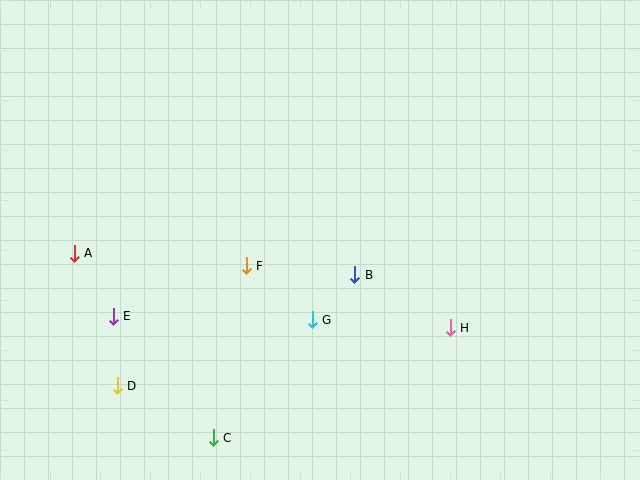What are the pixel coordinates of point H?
Point H is at (450, 328).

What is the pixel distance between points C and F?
The distance between C and F is 175 pixels.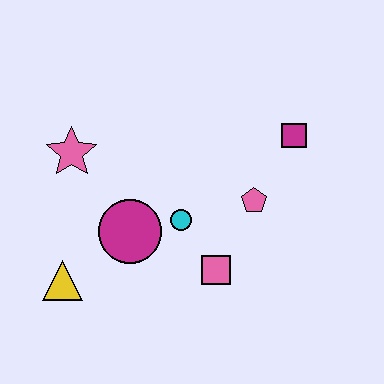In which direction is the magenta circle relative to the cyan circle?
The magenta circle is to the left of the cyan circle.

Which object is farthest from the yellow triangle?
The magenta square is farthest from the yellow triangle.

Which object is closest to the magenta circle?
The cyan circle is closest to the magenta circle.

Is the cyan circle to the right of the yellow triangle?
Yes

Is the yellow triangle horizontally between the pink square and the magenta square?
No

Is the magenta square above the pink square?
Yes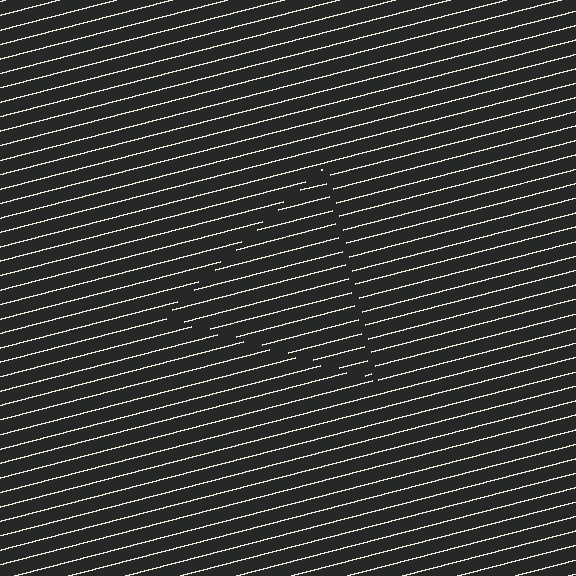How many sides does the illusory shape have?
3 sides — the line-ends trace a triangle.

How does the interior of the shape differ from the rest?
The interior of the shape contains the same grating, shifted by half a period — the contour is defined by the phase discontinuity where line-ends from the inner and outer gratings abut.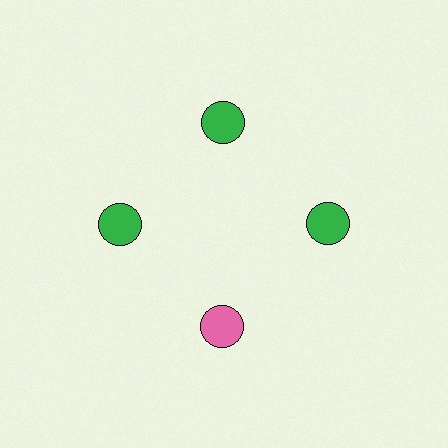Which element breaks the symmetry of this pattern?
The pink circle at roughly the 6 o'clock position breaks the symmetry. All other shapes are green circles.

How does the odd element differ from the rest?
It has a different color: pink instead of green.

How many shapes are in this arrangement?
There are 4 shapes arranged in a ring pattern.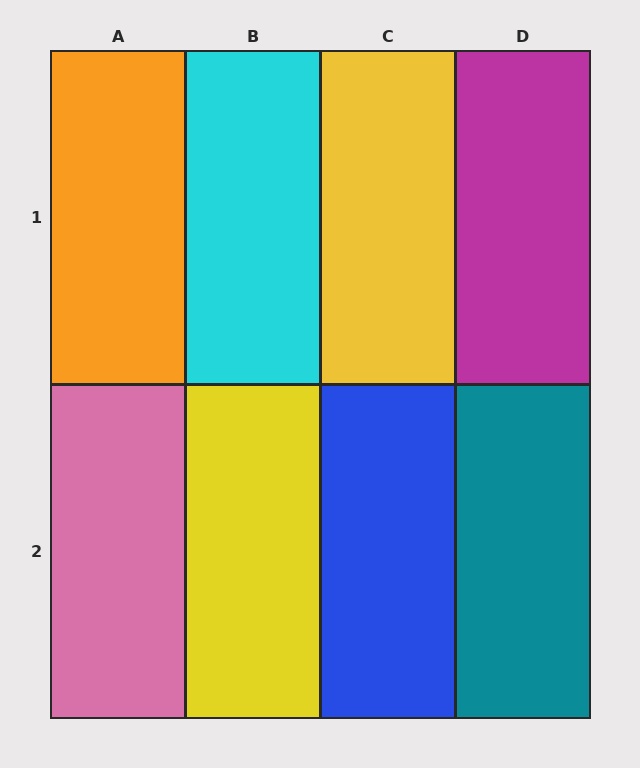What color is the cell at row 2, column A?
Pink.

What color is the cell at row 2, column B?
Yellow.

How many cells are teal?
1 cell is teal.